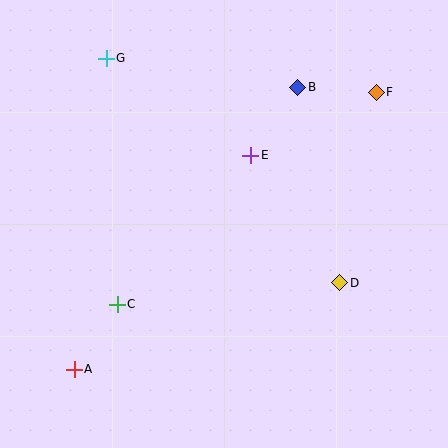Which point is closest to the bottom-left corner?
Point A is closest to the bottom-left corner.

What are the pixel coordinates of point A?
Point A is at (74, 369).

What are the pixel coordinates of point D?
Point D is at (340, 283).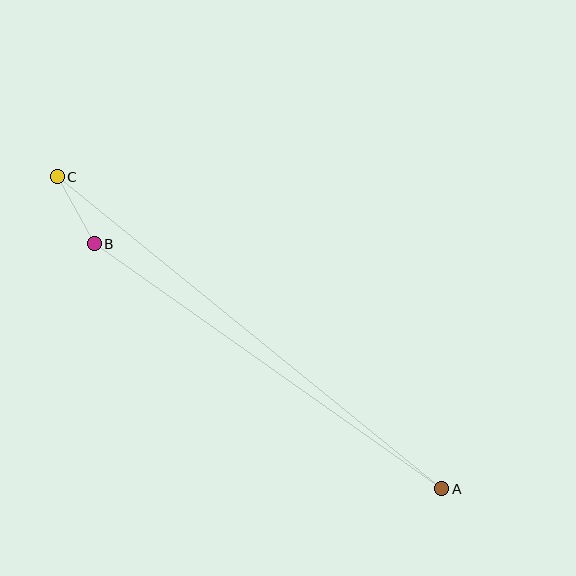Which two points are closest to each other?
Points B and C are closest to each other.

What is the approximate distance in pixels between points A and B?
The distance between A and B is approximately 425 pixels.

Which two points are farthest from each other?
Points A and C are farthest from each other.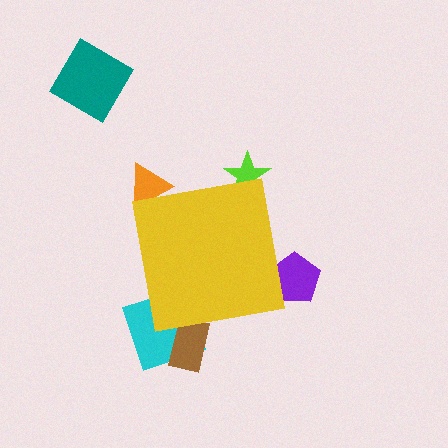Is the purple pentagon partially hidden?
Yes, the purple pentagon is partially hidden behind the yellow square.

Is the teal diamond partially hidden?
No, the teal diamond is fully visible.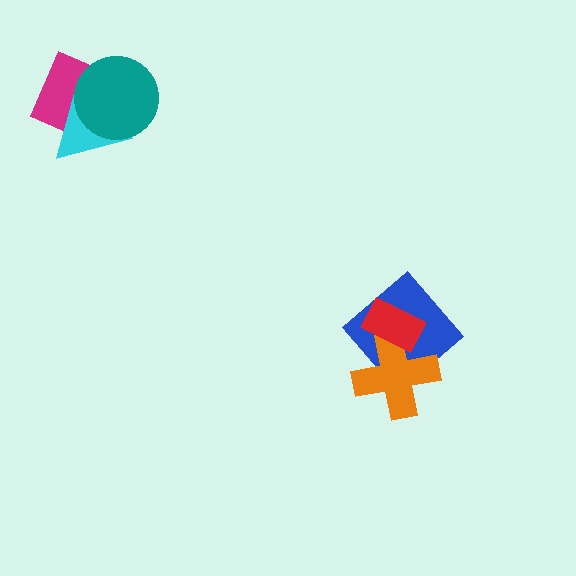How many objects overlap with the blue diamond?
2 objects overlap with the blue diamond.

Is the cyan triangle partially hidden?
Yes, it is partially covered by another shape.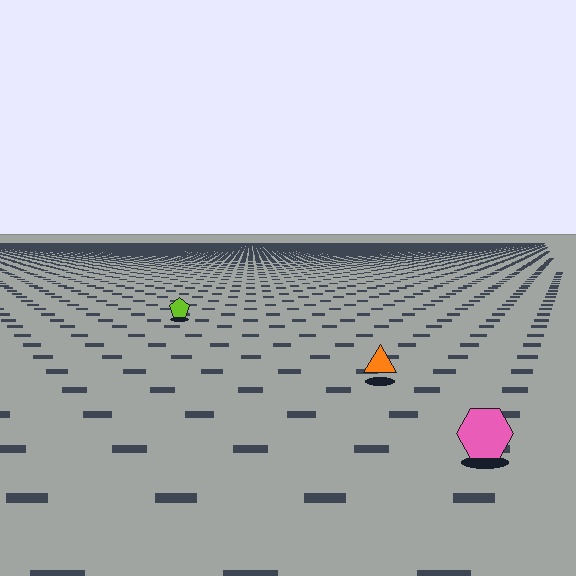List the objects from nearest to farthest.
From nearest to farthest: the pink hexagon, the orange triangle, the lime pentagon.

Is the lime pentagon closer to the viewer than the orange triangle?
No. The orange triangle is closer — you can tell from the texture gradient: the ground texture is coarser near it.